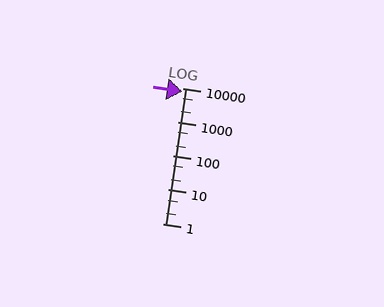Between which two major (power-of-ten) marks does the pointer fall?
The pointer is between 1000 and 10000.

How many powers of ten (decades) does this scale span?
The scale spans 4 decades, from 1 to 10000.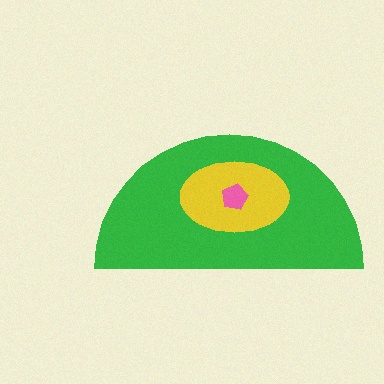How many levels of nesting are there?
3.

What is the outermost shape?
The green semicircle.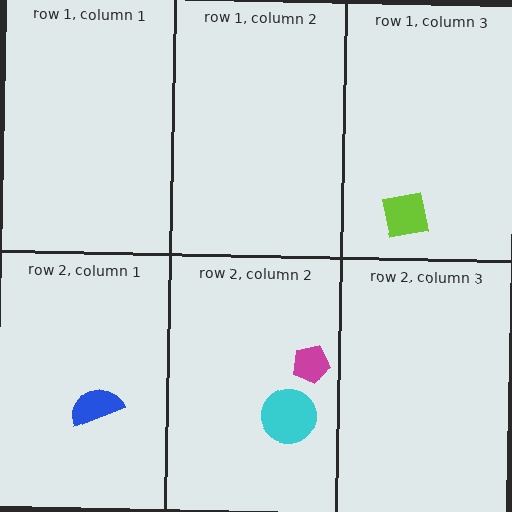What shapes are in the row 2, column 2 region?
The magenta pentagon, the cyan circle.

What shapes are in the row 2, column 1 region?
The blue semicircle.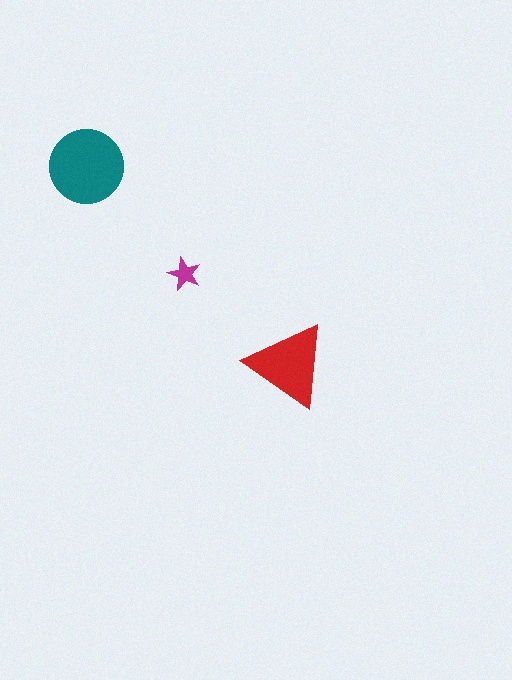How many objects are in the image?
There are 3 objects in the image.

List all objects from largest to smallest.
The teal circle, the red triangle, the magenta star.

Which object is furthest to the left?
The teal circle is leftmost.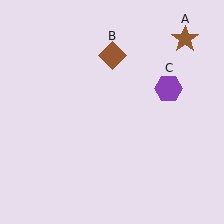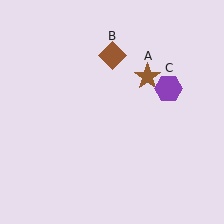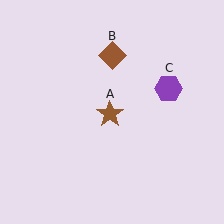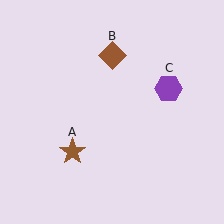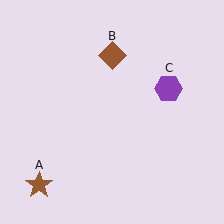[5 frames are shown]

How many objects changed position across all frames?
1 object changed position: brown star (object A).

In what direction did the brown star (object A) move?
The brown star (object A) moved down and to the left.